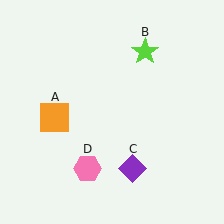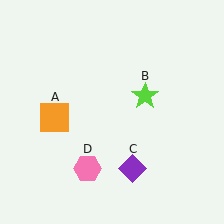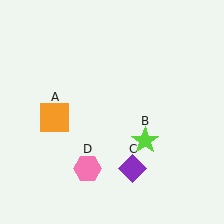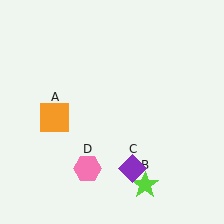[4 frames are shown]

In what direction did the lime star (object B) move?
The lime star (object B) moved down.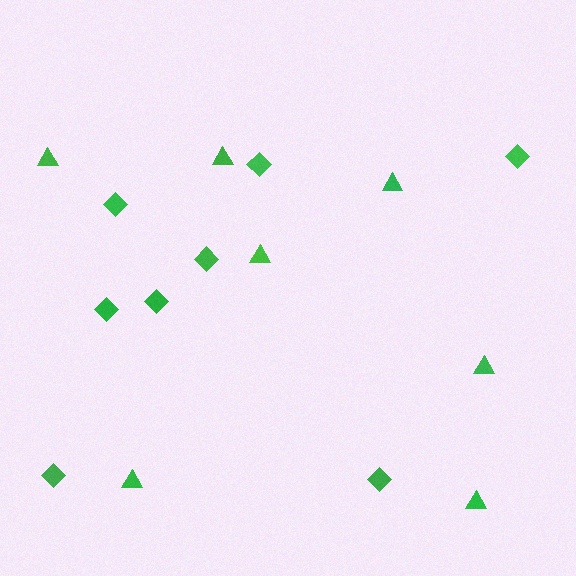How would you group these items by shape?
There are 2 groups: one group of triangles (7) and one group of diamonds (8).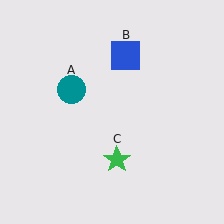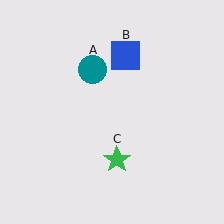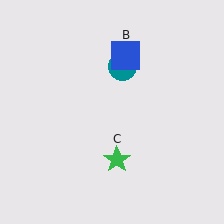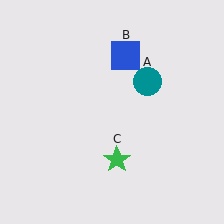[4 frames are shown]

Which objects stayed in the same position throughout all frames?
Blue square (object B) and green star (object C) remained stationary.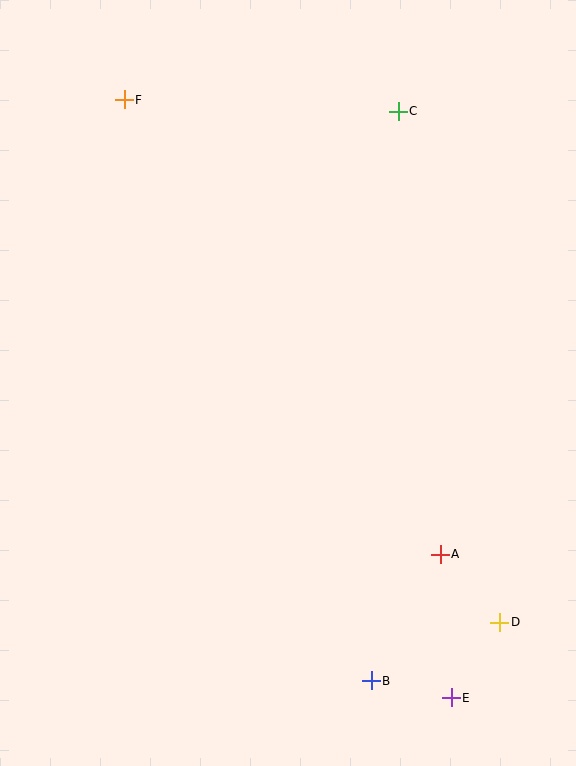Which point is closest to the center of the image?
Point A at (440, 554) is closest to the center.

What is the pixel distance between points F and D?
The distance between F and D is 643 pixels.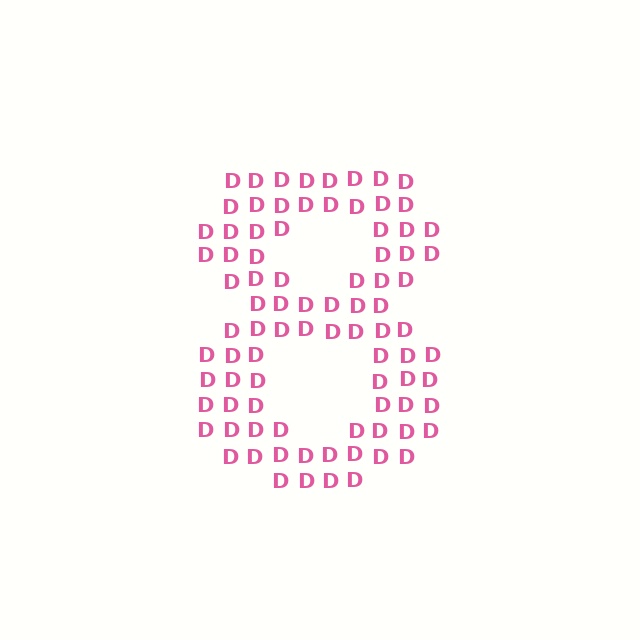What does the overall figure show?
The overall figure shows the digit 8.